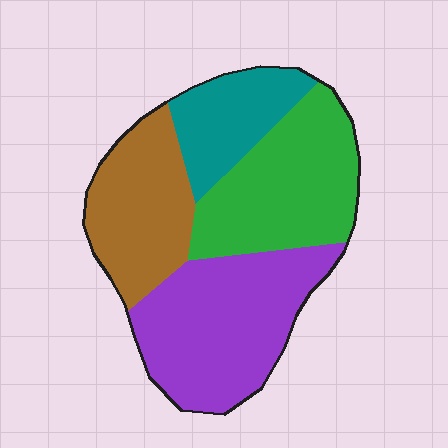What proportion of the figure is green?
Green takes up between a quarter and a half of the figure.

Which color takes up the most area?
Purple, at roughly 35%.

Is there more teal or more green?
Green.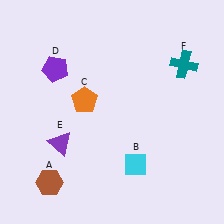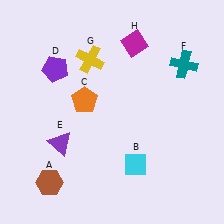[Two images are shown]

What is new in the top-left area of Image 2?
A yellow cross (G) was added in the top-left area of Image 2.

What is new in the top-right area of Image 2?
A magenta diamond (H) was added in the top-right area of Image 2.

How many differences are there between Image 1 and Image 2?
There are 2 differences between the two images.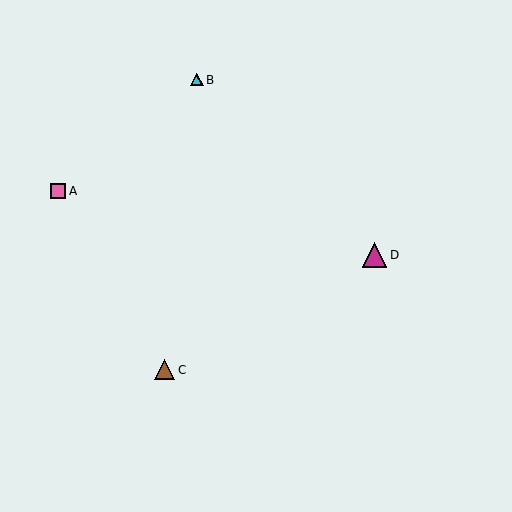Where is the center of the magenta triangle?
The center of the magenta triangle is at (375, 255).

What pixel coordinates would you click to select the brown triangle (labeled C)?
Click at (165, 370) to select the brown triangle C.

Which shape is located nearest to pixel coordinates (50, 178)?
The pink square (labeled A) at (58, 191) is nearest to that location.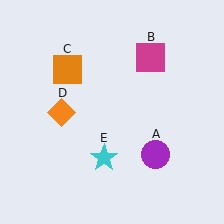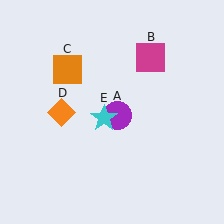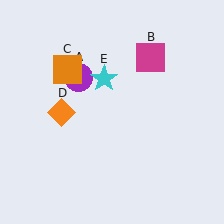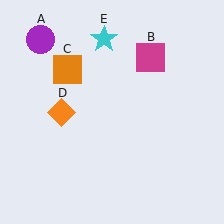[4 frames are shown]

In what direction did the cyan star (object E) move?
The cyan star (object E) moved up.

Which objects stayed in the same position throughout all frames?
Magenta square (object B) and orange square (object C) and orange diamond (object D) remained stationary.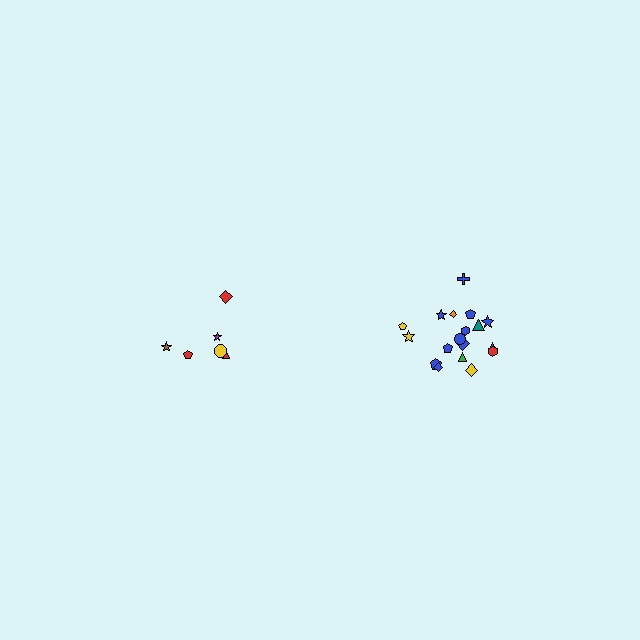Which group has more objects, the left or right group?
The right group.